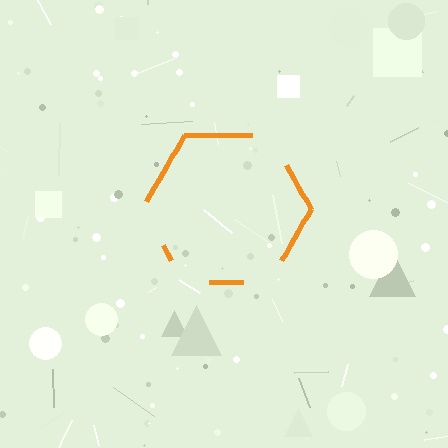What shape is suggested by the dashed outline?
The dashed outline suggests a hexagon.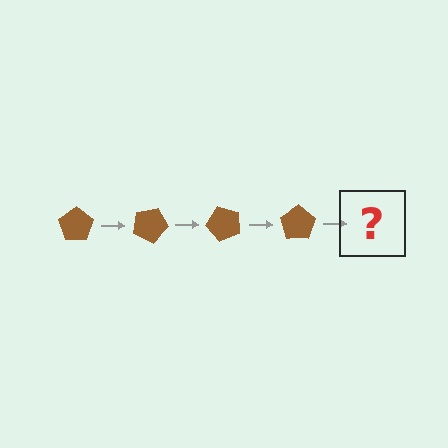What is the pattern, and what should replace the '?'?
The pattern is that the pentagon rotates 25 degrees each step. The '?' should be a brown pentagon rotated 100 degrees.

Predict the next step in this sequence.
The next step is a brown pentagon rotated 100 degrees.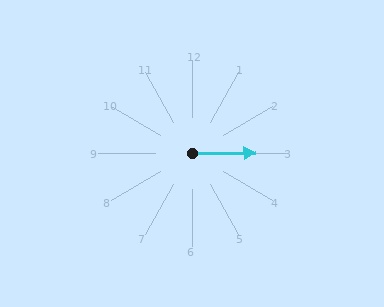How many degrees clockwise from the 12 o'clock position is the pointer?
Approximately 89 degrees.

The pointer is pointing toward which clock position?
Roughly 3 o'clock.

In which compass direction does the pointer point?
East.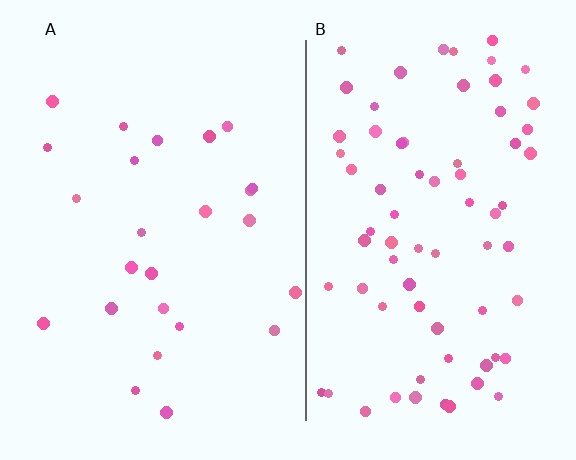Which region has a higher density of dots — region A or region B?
B (the right).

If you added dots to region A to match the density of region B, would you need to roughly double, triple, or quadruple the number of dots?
Approximately triple.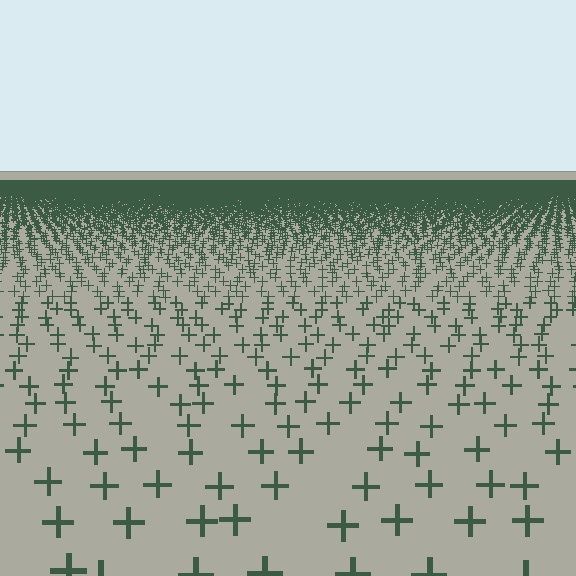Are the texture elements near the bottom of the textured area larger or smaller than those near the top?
Larger. Near the bottom, elements are closer to the viewer and appear at a bigger on-screen size.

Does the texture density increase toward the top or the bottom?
Density increases toward the top.